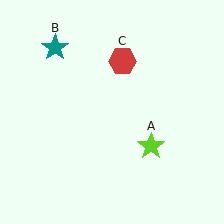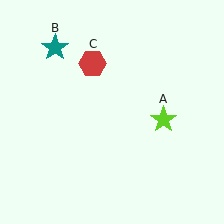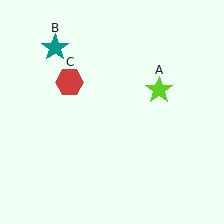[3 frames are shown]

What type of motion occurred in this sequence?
The lime star (object A), red hexagon (object C) rotated counterclockwise around the center of the scene.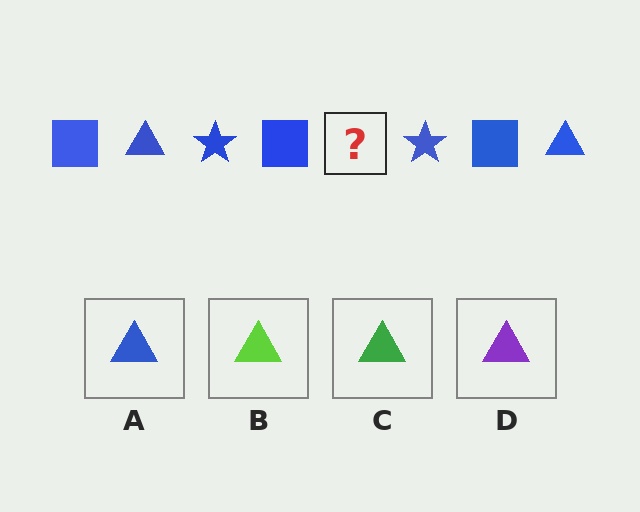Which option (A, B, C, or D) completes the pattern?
A.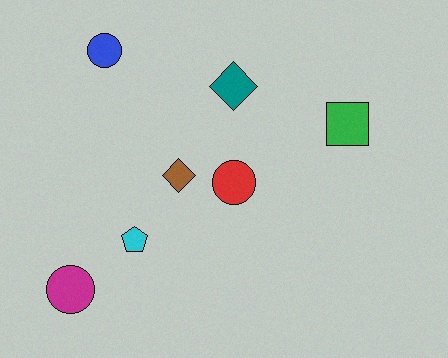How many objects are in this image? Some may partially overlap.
There are 7 objects.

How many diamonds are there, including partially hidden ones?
There are 2 diamonds.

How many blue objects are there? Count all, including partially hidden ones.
There is 1 blue object.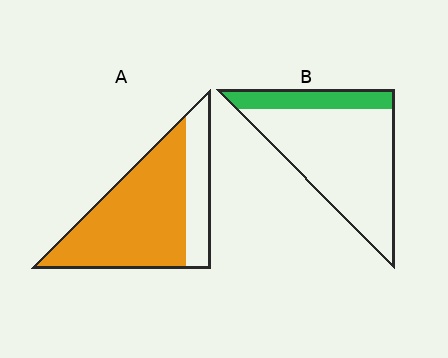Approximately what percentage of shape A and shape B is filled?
A is approximately 75% and B is approximately 20%.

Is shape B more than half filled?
No.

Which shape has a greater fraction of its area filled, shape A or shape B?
Shape A.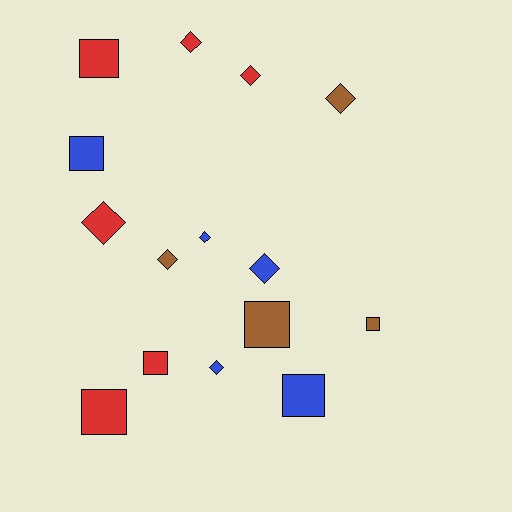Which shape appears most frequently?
Diamond, with 8 objects.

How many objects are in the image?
There are 15 objects.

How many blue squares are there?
There are 2 blue squares.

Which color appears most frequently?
Red, with 6 objects.